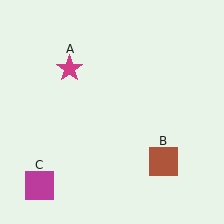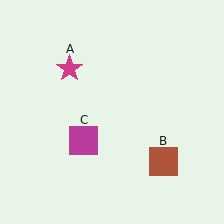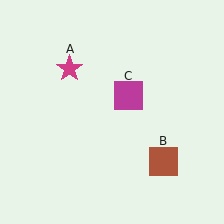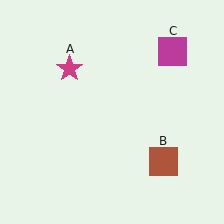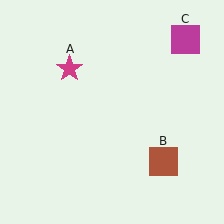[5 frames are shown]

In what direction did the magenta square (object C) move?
The magenta square (object C) moved up and to the right.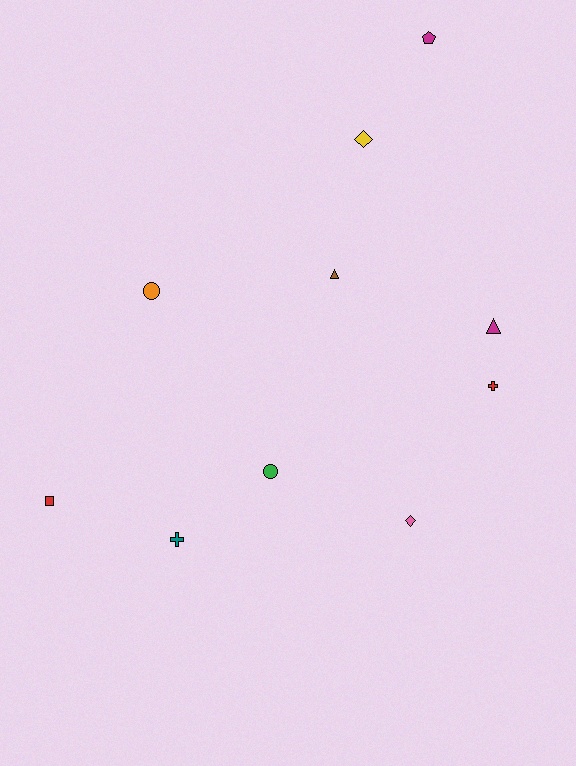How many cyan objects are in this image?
There are no cyan objects.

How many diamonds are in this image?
There are 2 diamonds.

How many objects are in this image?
There are 10 objects.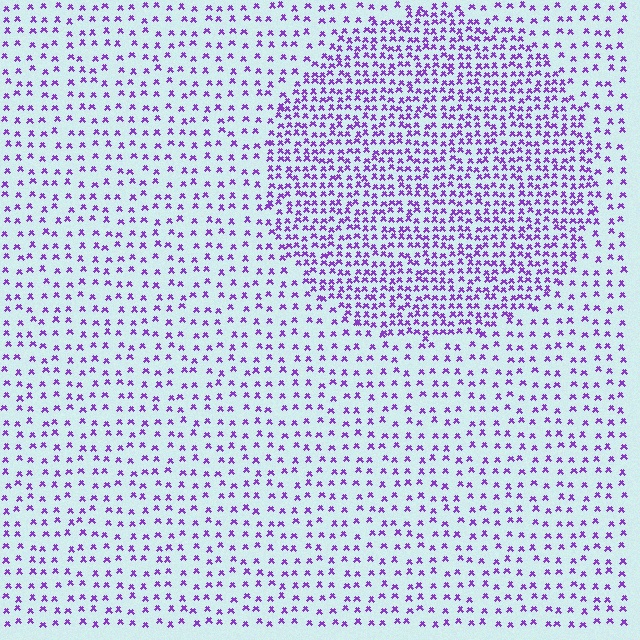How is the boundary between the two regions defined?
The boundary is defined by a change in element density (approximately 2.1x ratio). All elements are the same color, size, and shape.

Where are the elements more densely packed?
The elements are more densely packed inside the circle boundary.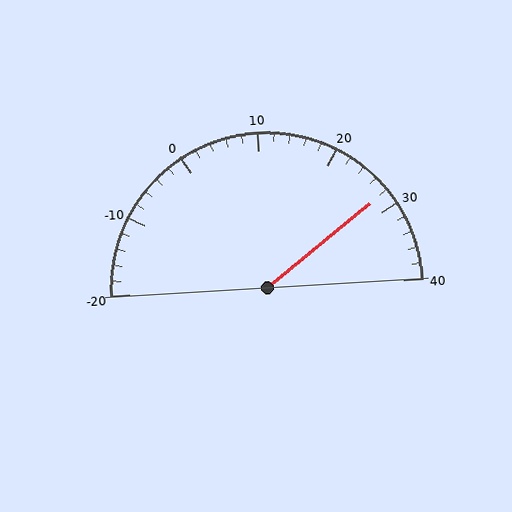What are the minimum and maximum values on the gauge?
The gauge ranges from -20 to 40.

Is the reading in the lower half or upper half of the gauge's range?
The reading is in the upper half of the range (-20 to 40).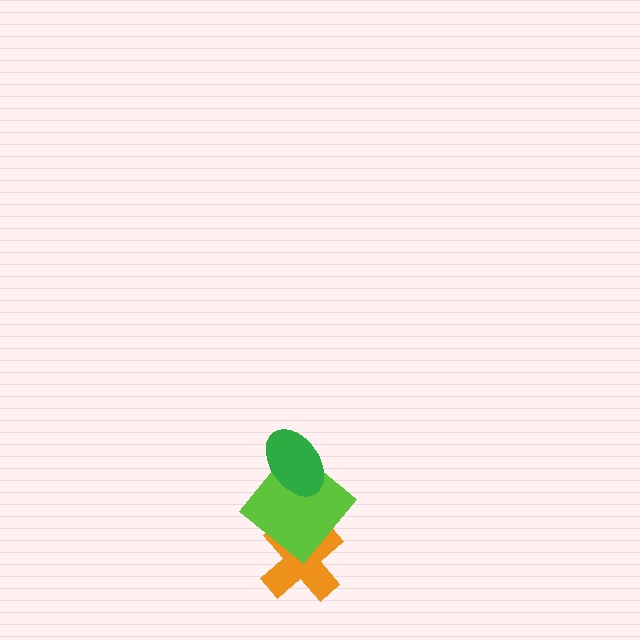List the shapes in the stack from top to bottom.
From top to bottom: the green ellipse, the lime diamond, the orange cross.